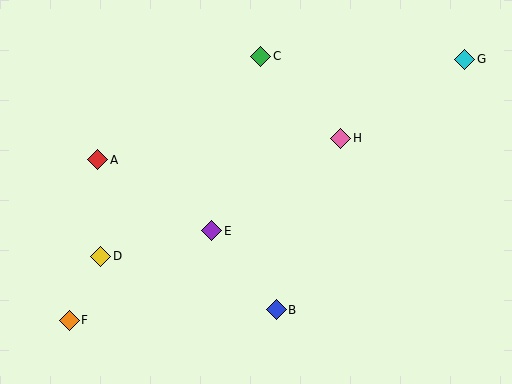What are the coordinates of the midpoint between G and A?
The midpoint between G and A is at (281, 110).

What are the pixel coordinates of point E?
Point E is at (212, 231).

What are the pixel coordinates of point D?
Point D is at (101, 256).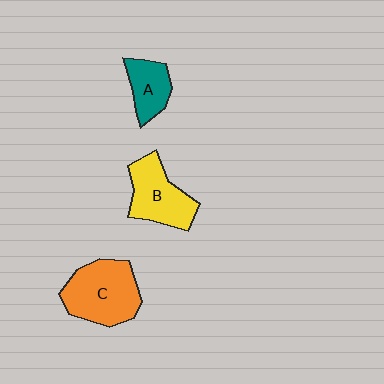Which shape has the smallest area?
Shape A (teal).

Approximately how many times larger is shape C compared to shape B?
Approximately 1.2 times.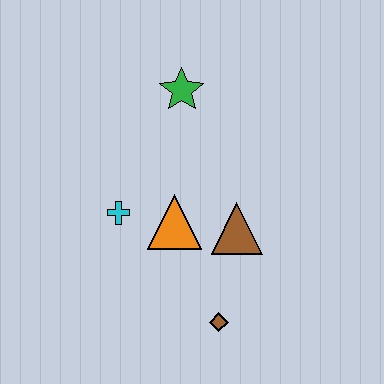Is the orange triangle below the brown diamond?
No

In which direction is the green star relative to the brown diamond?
The green star is above the brown diamond.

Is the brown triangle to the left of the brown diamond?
No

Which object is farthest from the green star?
The brown diamond is farthest from the green star.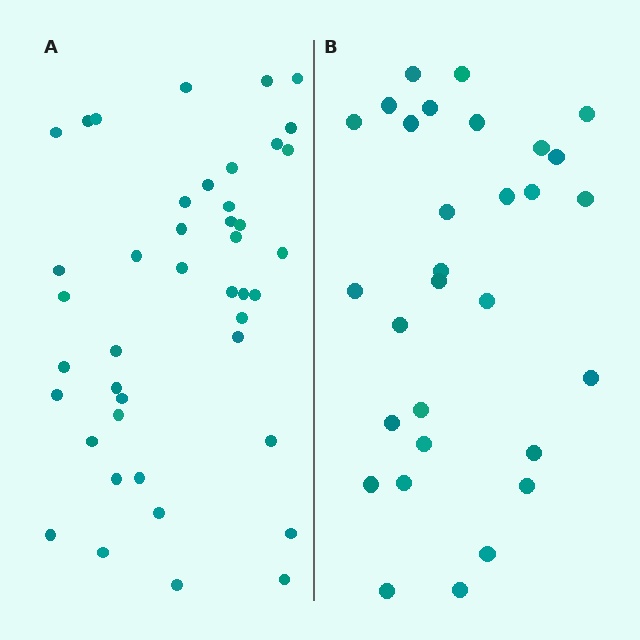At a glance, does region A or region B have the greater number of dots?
Region A (the left region) has more dots.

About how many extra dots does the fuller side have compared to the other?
Region A has approximately 15 more dots than region B.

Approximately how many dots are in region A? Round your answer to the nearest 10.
About 40 dots. (The exact count is 43, which rounds to 40.)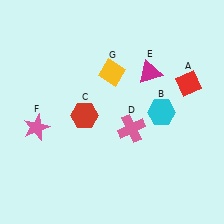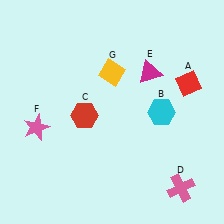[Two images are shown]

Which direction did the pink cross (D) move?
The pink cross (D) moved down.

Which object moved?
The pink cross (D) moved down.